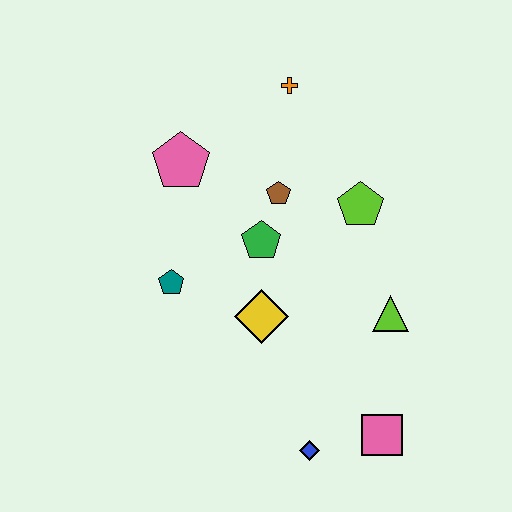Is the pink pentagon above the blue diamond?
Yes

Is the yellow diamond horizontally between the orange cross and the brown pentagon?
No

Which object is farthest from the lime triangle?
The pink pentagon is farthest from the lime triangle.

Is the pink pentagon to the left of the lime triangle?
Yes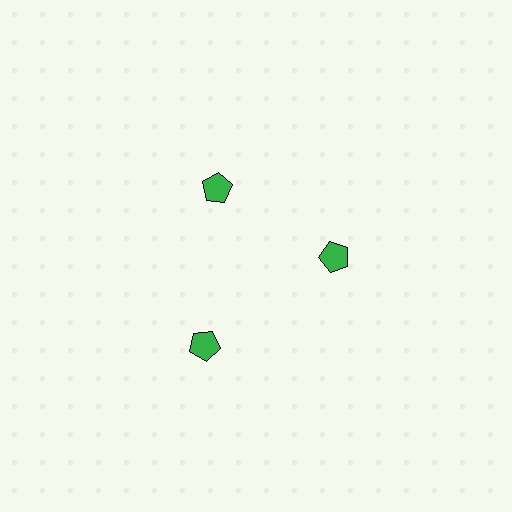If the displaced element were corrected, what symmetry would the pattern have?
It would have 3-fold rotational symmetry — the pattern would map onto itself every 120 degrees.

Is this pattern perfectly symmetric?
No. The 3 green pentagons are arranged in a ring, but one element near the 7 o'clock position is pushed outward from the center, breaking the 3-fold rotational symmetry.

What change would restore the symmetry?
The symmetry would be restored by moving it inward, back onto the ring so that all 3 pentagons sit at equal angles and equal distance from the center.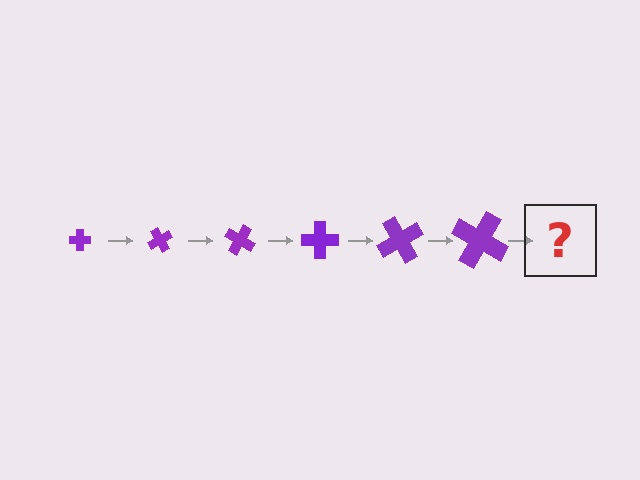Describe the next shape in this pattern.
It should be a cross, larger than the previous one and rotated 360 degrees from the start.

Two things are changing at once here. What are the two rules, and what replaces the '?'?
The two rules are that the cross grows larger each step and it rotates 60 degrees each step. The '?' should be a cross, larger than the previous one and rotated 360 degrees from the start.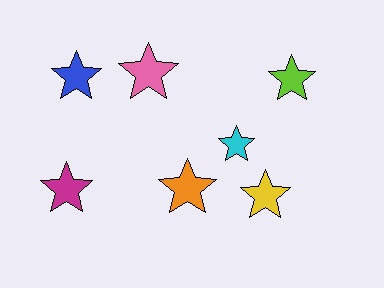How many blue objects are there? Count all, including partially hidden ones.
There is 1 blue object.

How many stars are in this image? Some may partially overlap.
There are 7 stars.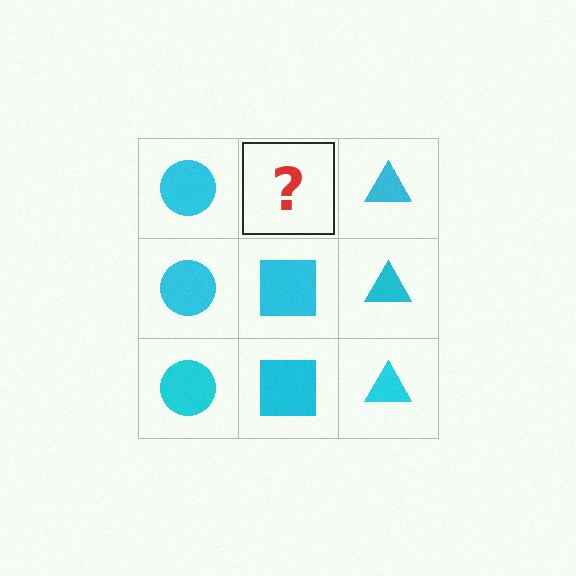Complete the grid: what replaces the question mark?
The question mark should be replaced with a cyan square.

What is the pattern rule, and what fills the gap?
The rule is that each column has a consistent shape. The gap should be filled with a cyan square.